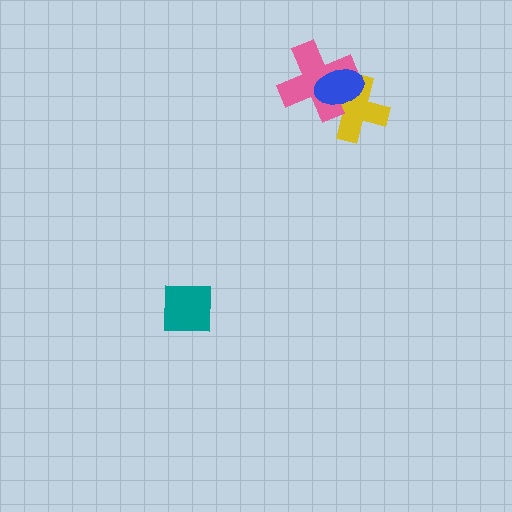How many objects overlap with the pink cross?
2 objects overlap with the pink cross.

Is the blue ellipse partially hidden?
No, no other shape covers it.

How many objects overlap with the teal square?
0 objects overlap with the teal square.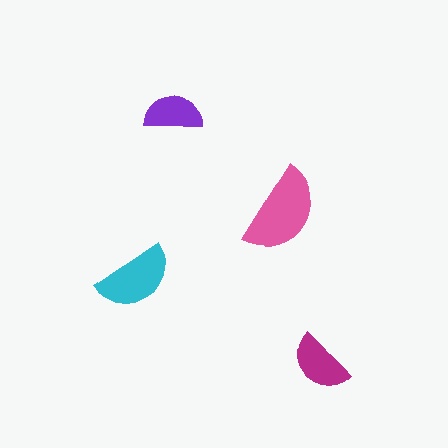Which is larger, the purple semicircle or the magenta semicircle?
The magenta one.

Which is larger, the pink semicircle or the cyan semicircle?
The pink one.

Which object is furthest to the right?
The magenta semicircle is rightmost.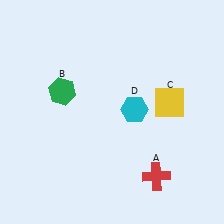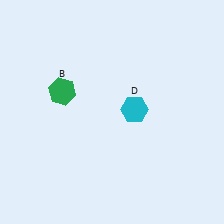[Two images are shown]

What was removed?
The yellow square (C), the red cross (A) were removed in Image 2.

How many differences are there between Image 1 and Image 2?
There are 2 differences between the two images.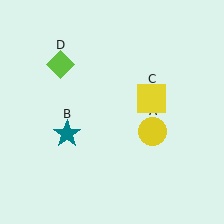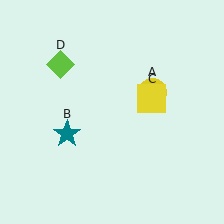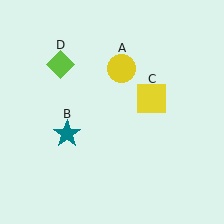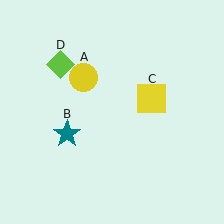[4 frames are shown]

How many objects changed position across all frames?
1 object changed position: yellow circle (object A).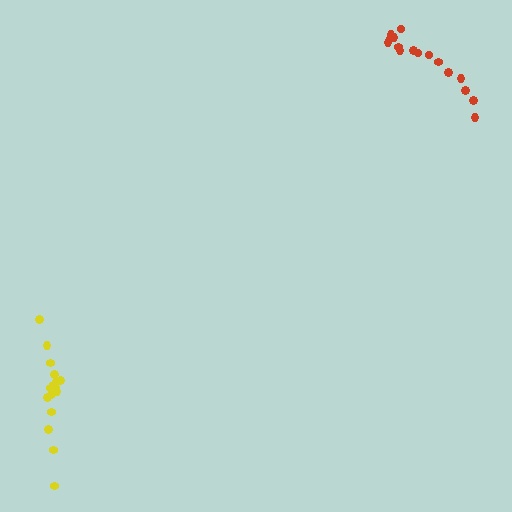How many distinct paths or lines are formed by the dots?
There are 2 distinct paths.